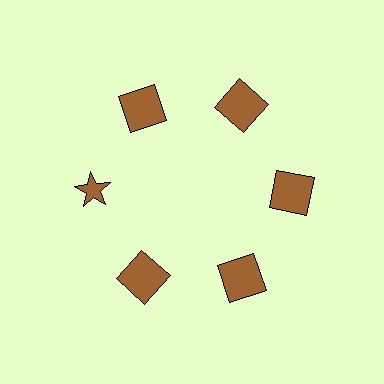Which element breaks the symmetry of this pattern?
The brown star at roughly the 9 o'clock position breaks the symmetry. All other shapes are brown squares.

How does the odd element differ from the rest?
It has a different shape: star instead of square.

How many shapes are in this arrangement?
There are 6 shapes arranged in a ring pattern.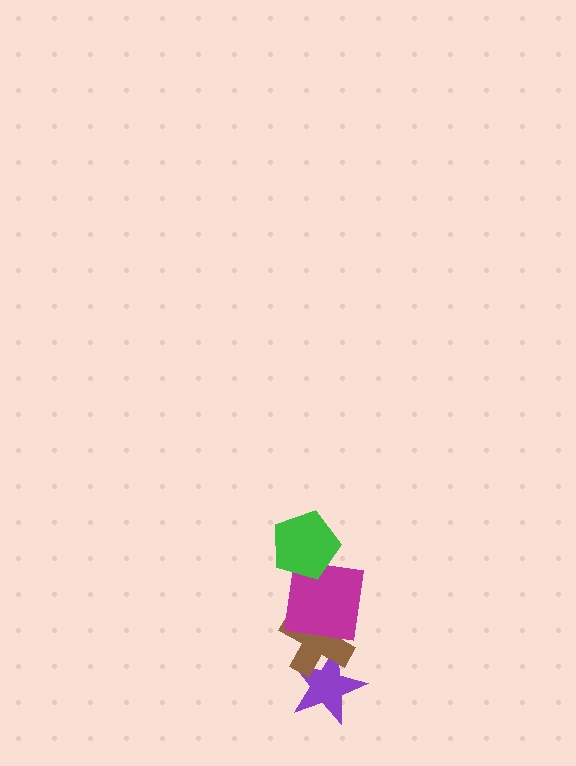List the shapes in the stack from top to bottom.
From top to bottom: the green pentagon, the magenta square, the brown cross, the purple star.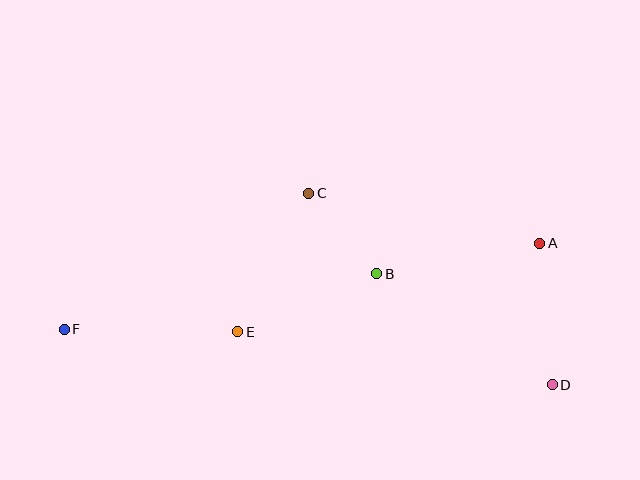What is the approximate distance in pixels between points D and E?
The distance between D and E is approximately 319 pixels.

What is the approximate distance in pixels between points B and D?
The distance between B and D is approximately 208 pixels.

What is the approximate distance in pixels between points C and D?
The distance between C and D is approximately 310 pixels.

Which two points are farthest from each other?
Points D and F are farthest from each other.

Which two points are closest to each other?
Points B and C are closest to each other.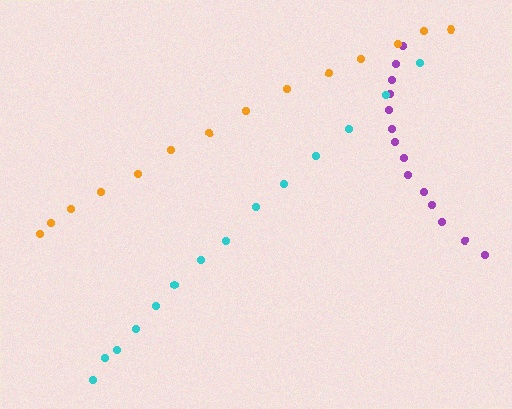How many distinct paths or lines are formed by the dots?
There are 3 distinct paths.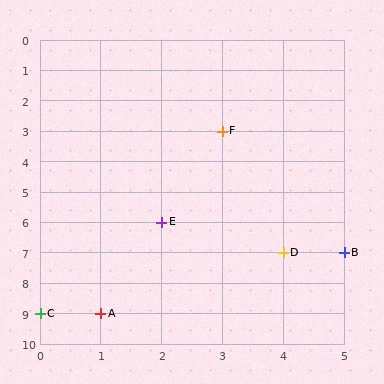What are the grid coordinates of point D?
Point D is at grid coordinates (4, 7).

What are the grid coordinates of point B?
Point B is at grid coordinates (5, 7).